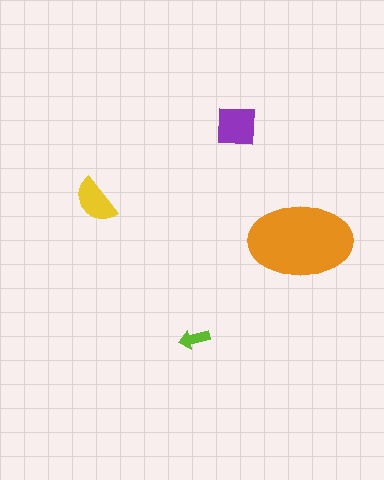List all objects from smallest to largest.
The lime arrow, the yellow semicircle, the purple square, the orange ellipse.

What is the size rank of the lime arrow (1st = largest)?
4th.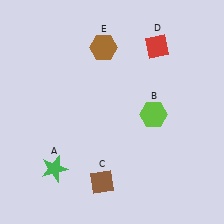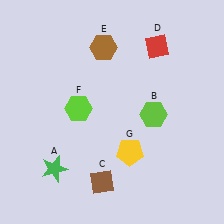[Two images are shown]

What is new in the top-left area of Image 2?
A lime hexagon (F) was added in the top-left area of Image 2.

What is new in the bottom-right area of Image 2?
A yellow pentagon (G) was added in the bottom-right area of Image 2.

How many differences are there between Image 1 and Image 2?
There are 2 differences between the two images.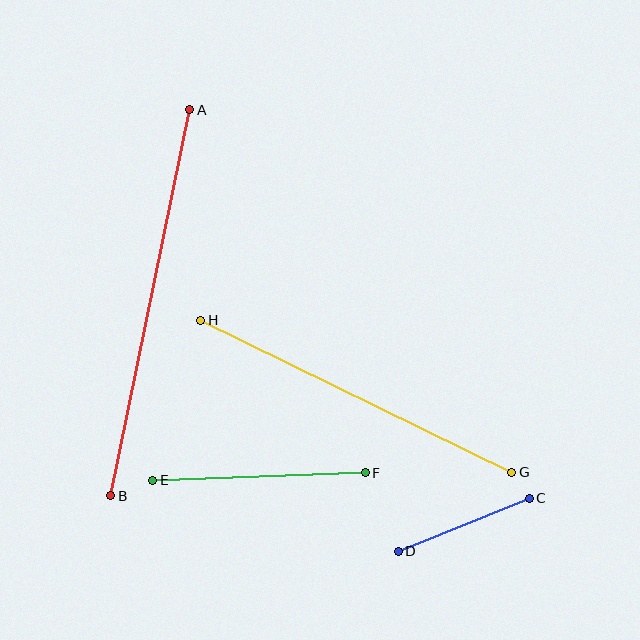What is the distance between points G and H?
The distance is approximately 346 pixels.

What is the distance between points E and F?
The distance is approximately 212 pixels.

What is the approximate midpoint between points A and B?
The midpoint is at approximately (150, 303) pixels.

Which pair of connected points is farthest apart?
Points A and B are farthest apart.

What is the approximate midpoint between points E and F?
The midpoint is at approximately (259, 477) pixels.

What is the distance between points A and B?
The distance is approximately 394 pixels.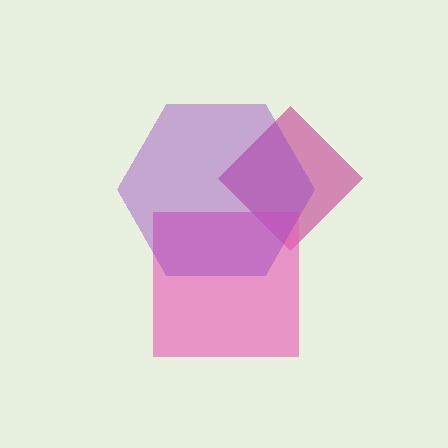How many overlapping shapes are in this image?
There are 3 overlapping shapes in the image.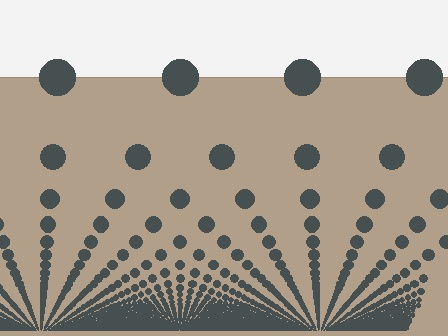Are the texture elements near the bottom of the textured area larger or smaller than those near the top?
Smaller. The gradient is inverted — elements near the bottom are smaller and denser.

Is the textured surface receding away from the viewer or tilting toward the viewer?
The surface appears to tilt toward the viewer. Texture elements get larger and sparser toward the top.